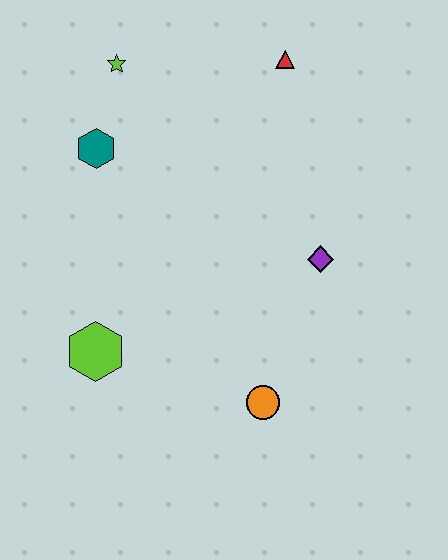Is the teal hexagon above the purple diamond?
Yes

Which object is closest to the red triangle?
The lime star is closest to the red triangle.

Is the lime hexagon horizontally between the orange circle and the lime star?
No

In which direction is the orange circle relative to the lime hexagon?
The orange circle is to the right of the lime hexagon.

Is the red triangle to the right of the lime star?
Yes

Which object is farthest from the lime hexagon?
The red triangle is farthest from the lime hexagon.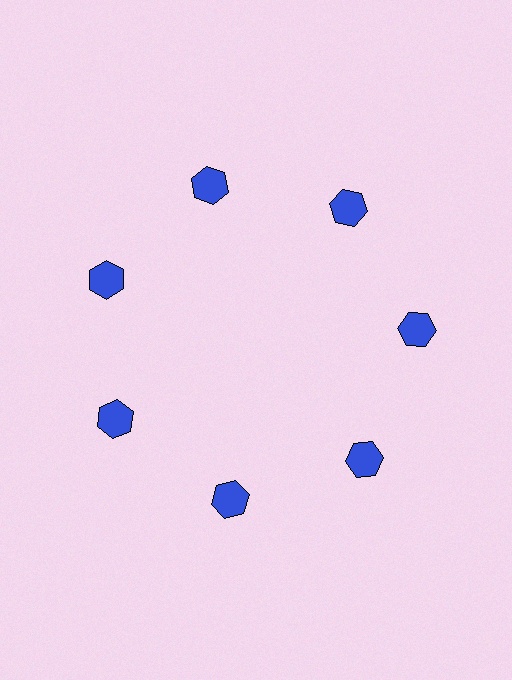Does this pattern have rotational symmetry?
Yes, this pattern has 7-fold rotational symmetry. It looks the same after rotating 51 degrees around the center.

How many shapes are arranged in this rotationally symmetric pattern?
There are 7 shapes, arranged in 7 groups of 1.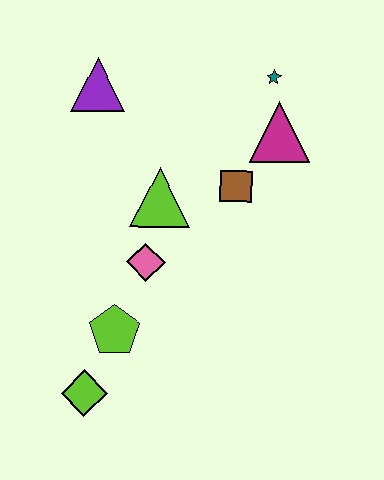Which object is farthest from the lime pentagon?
The teal star is farthest from the lime pentagon.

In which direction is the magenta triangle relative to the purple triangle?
The magenta triangle is to the right of the purple triangle.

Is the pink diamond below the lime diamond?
No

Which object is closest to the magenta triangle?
The teal star is closest to the magenta triangle.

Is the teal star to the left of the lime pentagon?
No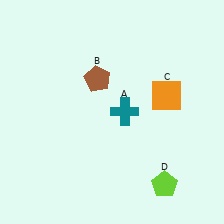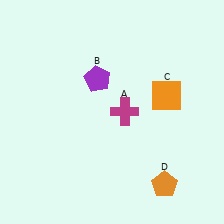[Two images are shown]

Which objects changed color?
A changed from teal to magenta. B changed from brown to purple. D changed from lime to orange.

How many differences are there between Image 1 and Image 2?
There are 3 differences between the two images.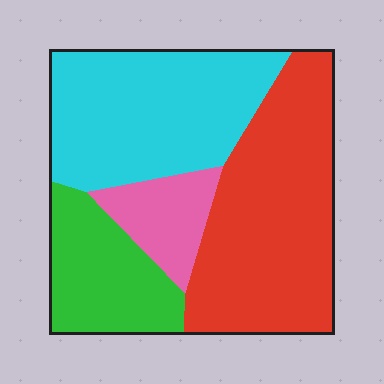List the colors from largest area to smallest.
From largest to smallest: red, cyan, green, pink.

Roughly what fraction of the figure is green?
Green takes up about one sixth (1/6) of the figure.